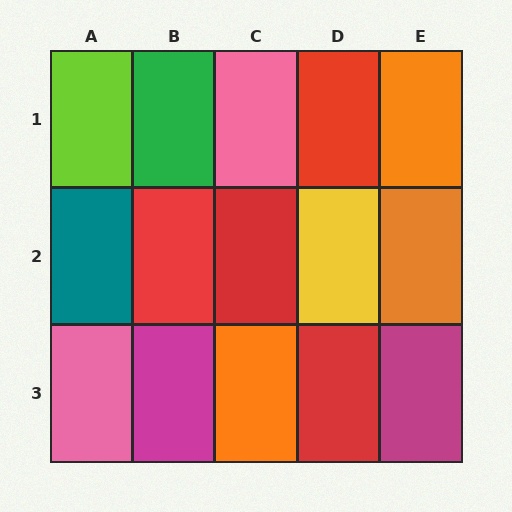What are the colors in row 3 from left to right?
Pink, magenta, orange, red, magenta.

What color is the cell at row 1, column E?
Orange.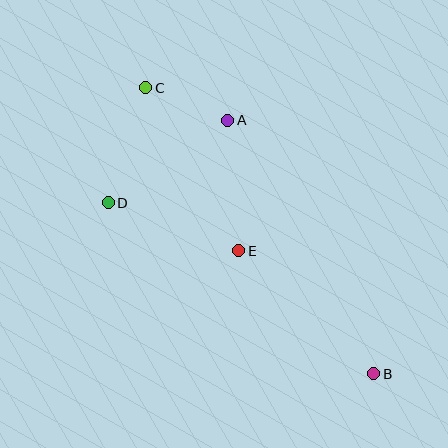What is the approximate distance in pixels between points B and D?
The distance between B and D is approximately 316 pixels.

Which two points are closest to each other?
Points A and C are closest to each other.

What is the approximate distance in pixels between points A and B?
The distance between A and B is approximately 293 pixels.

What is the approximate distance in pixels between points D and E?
The distance between D and E is approximately 139 pixels.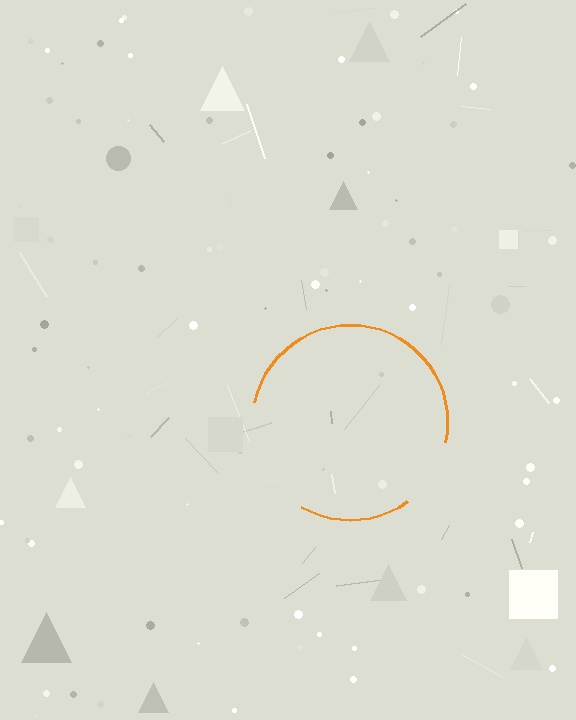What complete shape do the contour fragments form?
The contour fragments form a circle.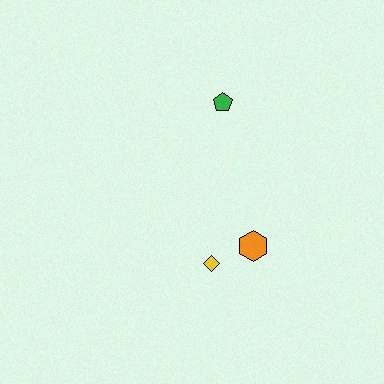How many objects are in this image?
There are 3 objects.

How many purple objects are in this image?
There are no purple objects.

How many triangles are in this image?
There are no triangles.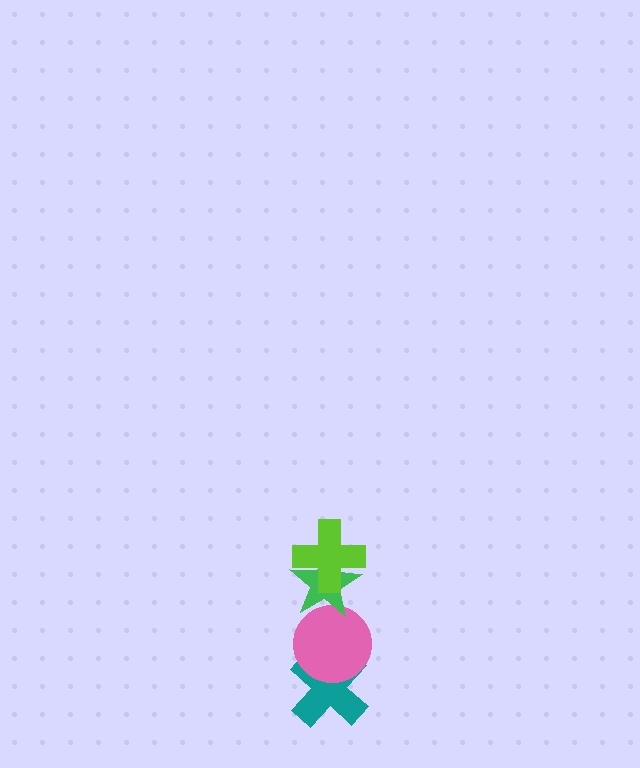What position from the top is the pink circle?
The pink circle is 3rd from the top.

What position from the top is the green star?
The green star is 2nd from the top.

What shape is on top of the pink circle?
The green star is on top of the pink circle.